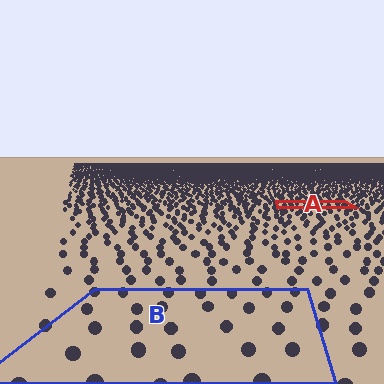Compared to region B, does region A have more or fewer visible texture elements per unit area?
Region A has more texture elements per unit area — they are packed more densely because it is farther away.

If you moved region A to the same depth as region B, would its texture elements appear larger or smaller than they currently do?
They would appear larger. At a closer depth, the same texture elements are projected at a bigger on-screen size.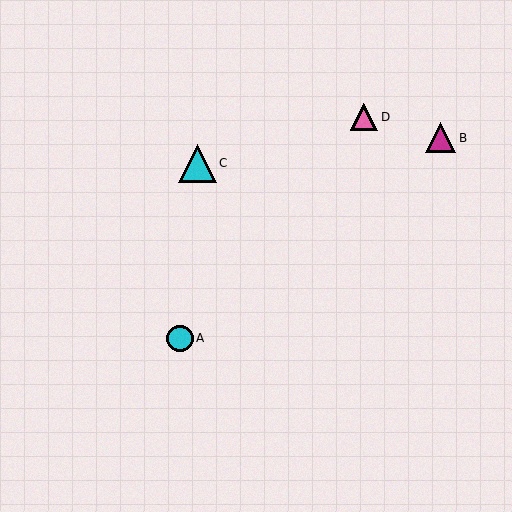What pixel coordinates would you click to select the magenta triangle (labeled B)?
Click at (441, 138) to select the magenta triangle B.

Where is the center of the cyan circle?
The center of the cyan circle is at (180, 338).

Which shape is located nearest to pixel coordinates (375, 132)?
The pink triangle (labeled D) at (364, 117) is nearest to that location.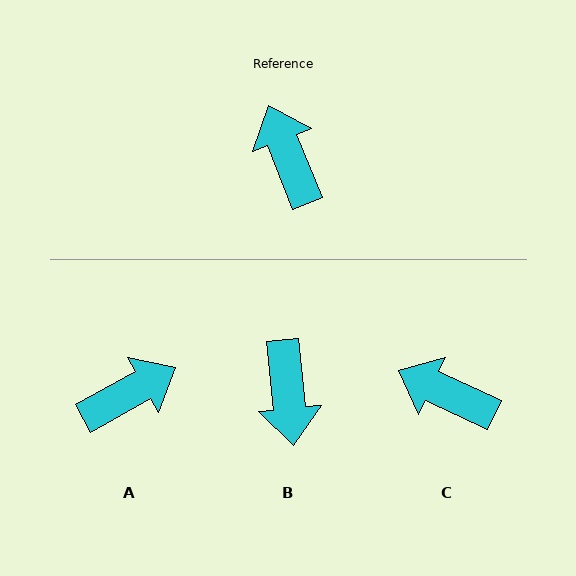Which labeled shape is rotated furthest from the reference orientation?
B, about 164 degrees away.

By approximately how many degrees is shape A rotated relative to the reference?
Approximately 83 degrees clockwise.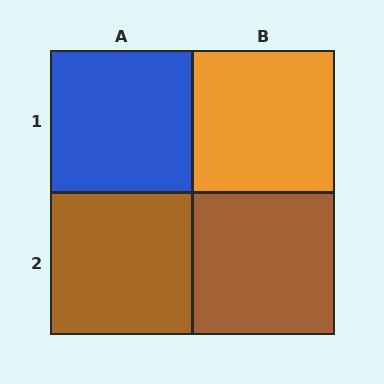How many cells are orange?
1 cell is orange.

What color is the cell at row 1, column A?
Blue.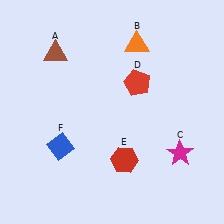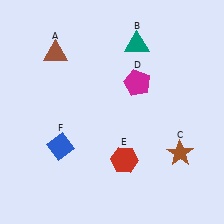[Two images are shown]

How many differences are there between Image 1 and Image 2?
There are 3 differences between the two images.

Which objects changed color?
B changed from orange to teal. C changed from magenta to brown. D changed from red to magenta.